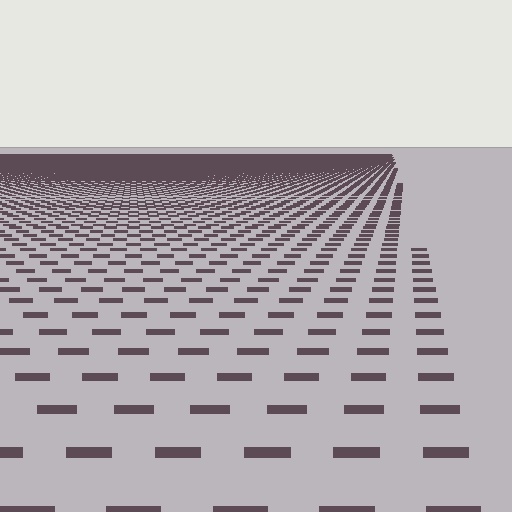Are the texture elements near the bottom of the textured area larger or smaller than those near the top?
Larger. Near the bottom, elements are closer to the viewer and appear at a bigger on-screen size.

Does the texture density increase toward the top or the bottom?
Density increases toward the top.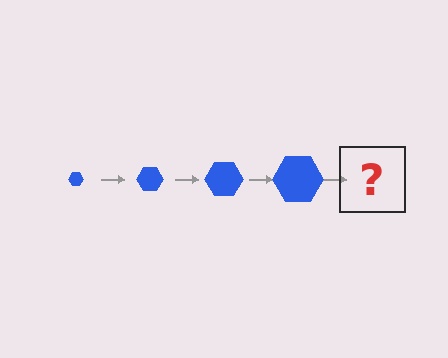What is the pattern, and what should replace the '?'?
The pattern is that the hexagon gets progressively larger each step. The '?' should be a blue hexagon, larger than the previous one.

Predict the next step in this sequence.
The next step is a blue hexagon, larger than the previous one.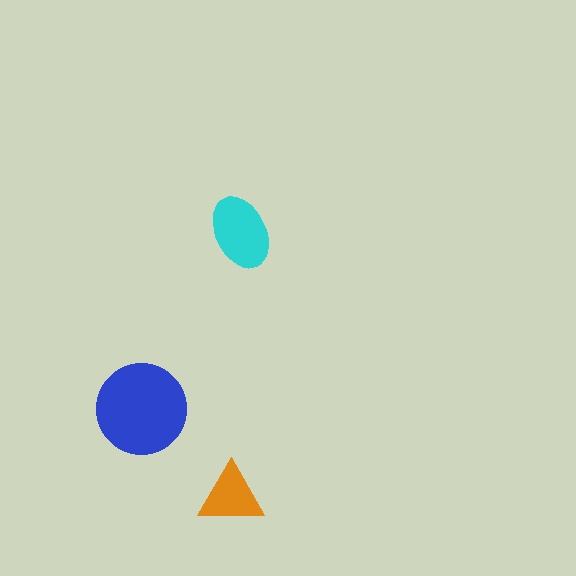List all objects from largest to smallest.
The blue circle, the cyan ellipse, the orange triangle.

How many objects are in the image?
There are 3 objects in the image.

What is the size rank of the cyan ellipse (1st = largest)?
2nd.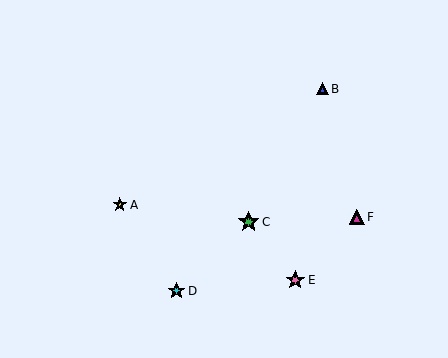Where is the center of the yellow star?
The center of the yellow star is at (120, 205).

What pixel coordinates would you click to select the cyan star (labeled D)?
Click at (176, 291) to select the cyan star D.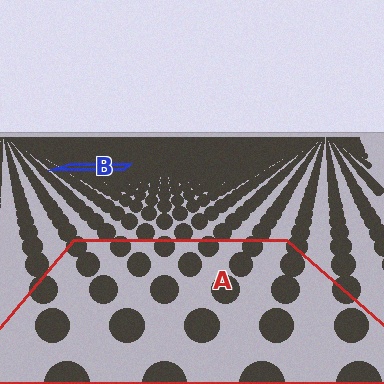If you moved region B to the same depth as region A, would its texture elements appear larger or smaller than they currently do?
They would appear larger. At a closer depth, the same texture elements are projected at a bigger on-screen size.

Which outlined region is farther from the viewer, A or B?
Region B is farther from the viewer — the texture elements inside it appear smaller and more densely packed.